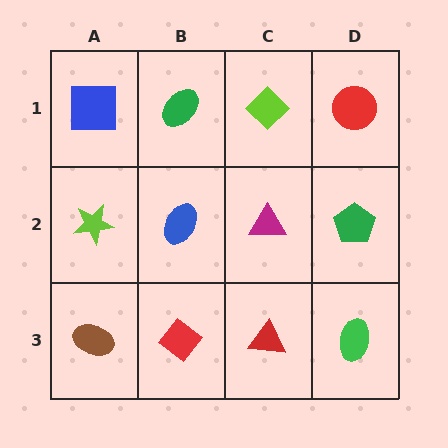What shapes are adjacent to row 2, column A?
A blue square (row 1, column A), a brown ellipse (row 3, column A), a blue ellipse (row 2, column B).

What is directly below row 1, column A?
A lime star.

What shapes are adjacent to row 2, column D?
A red circle (row 1, column D), a green ellipse (row 3, column D), a magenta triangle (row 2, column C).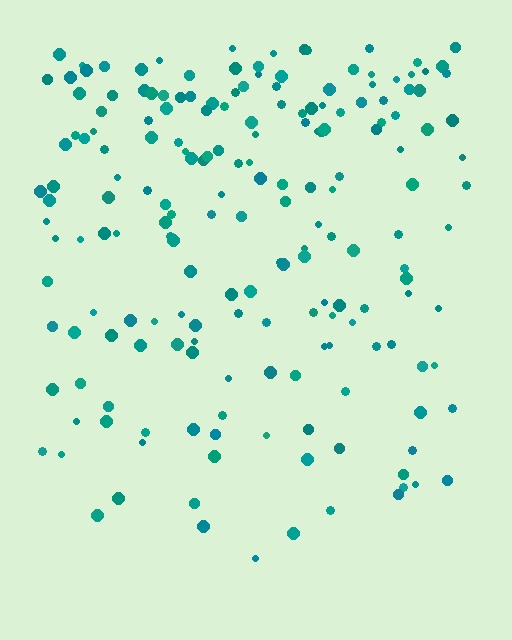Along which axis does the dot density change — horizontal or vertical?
Vertical.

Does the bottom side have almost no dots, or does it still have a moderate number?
Still a moderate number, just noticeably fewer than the top.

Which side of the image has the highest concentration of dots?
The top.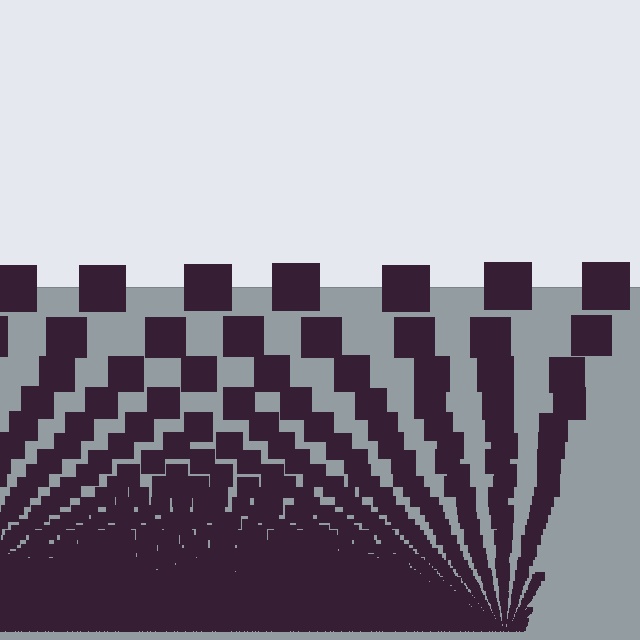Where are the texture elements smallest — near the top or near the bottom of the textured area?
Near the bottom.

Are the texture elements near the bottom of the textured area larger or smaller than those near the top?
Smaller. The gradient is inverted — elements near the bottom are smaller and denser.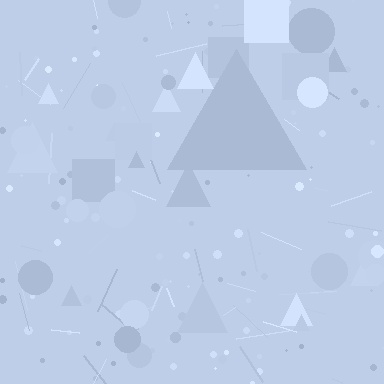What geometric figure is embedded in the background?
A triangle is embedded in the background.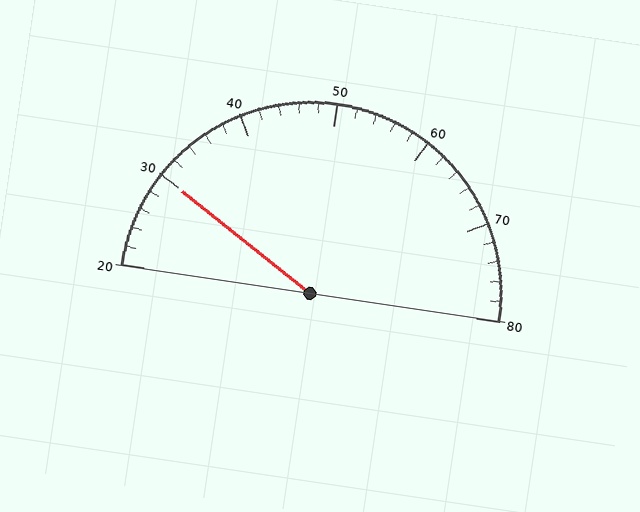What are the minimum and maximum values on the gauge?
The gauge ranges from 20 to 80.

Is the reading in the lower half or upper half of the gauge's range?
The reading is in the lower half of the range (20 to 80).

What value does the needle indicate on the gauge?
The needle indicates approximately 30.